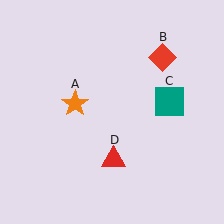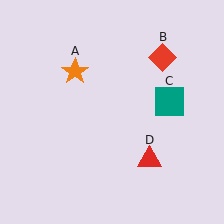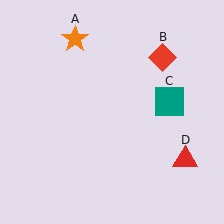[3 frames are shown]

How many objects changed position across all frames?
2 objects changed position: orange star (object A), red triangle (object D).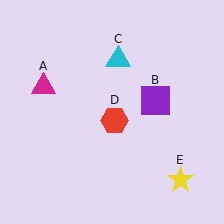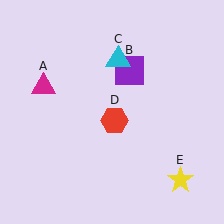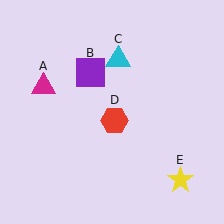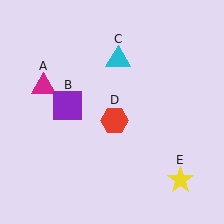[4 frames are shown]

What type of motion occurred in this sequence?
The purple square (object B) rotated counterclockwise around the center of the scene.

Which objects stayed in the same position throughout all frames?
Magenta triangle (object A) and cyan triangle (object C) and red hexagon (object D) and yellow star (object E) remained stationary.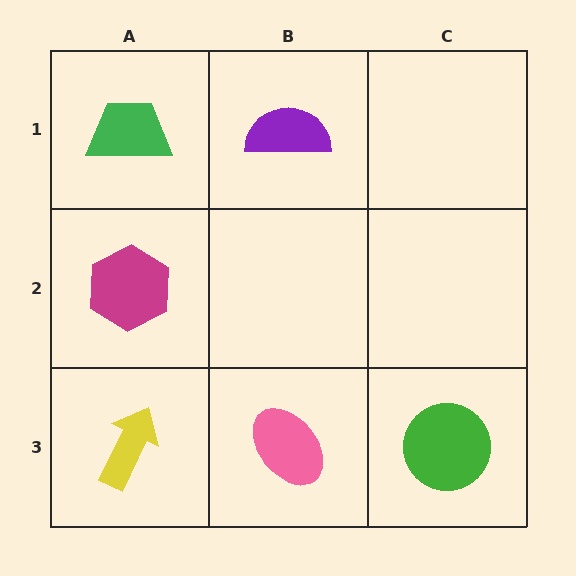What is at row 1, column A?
A green trapezoid.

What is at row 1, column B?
A purple semicircle.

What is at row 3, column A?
A yellow arrow.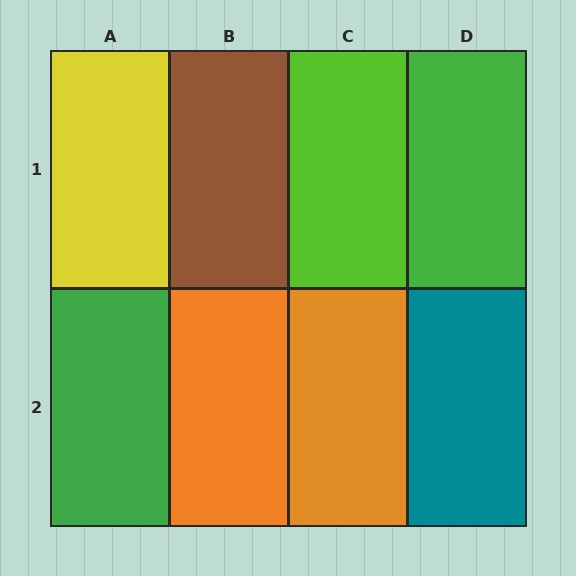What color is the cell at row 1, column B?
Brown.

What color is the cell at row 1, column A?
Yellow.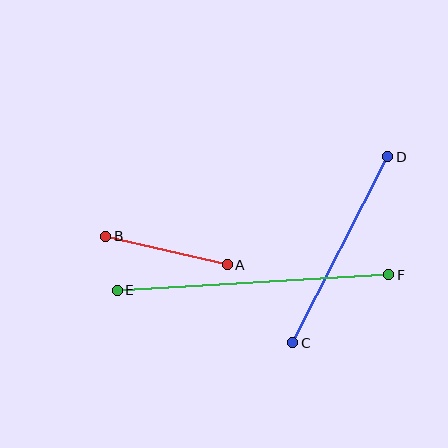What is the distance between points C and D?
The distance is approximately 209 pixels.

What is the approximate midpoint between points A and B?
The midpoint is at approximately (166, 251) pixels.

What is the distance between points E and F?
The distance is approximately 272 pixels.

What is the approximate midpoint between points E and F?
The midpoint is at approximately (253, 283) pixels.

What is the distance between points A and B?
The distance is approximately 125 pixels.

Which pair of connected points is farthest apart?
Points E and F are farthest apart.